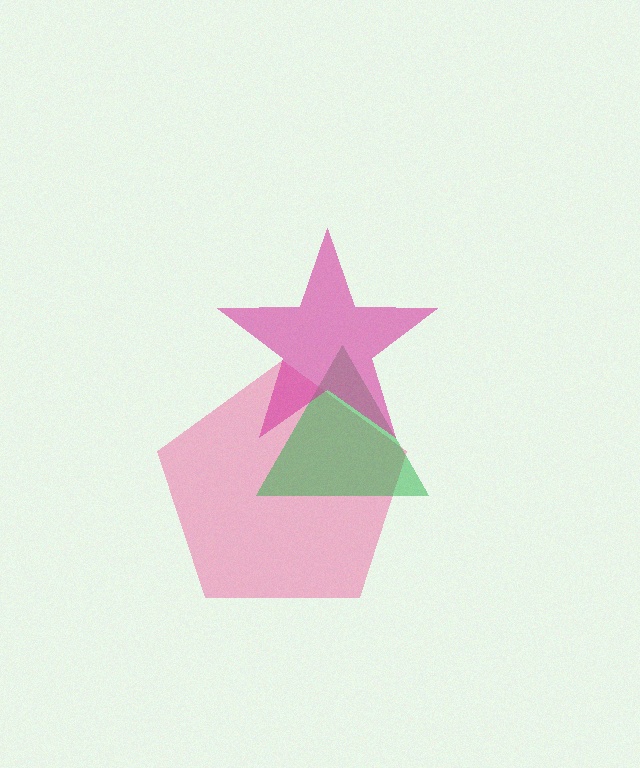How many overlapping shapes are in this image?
There are 3 overlapping shapes in the image.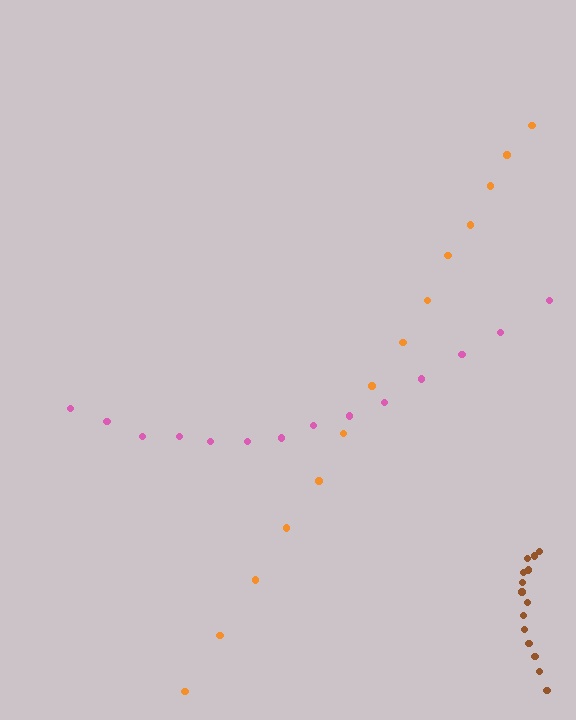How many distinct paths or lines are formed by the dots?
There are 3 distinct paths.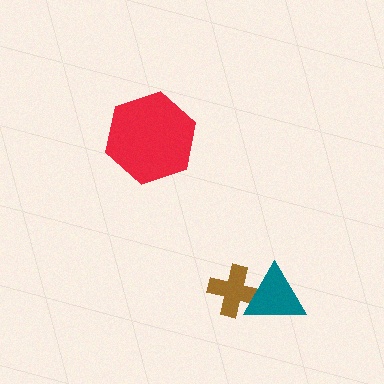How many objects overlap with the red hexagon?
0 objects overlap with the red hexagon.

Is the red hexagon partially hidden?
No, no other shape covers it.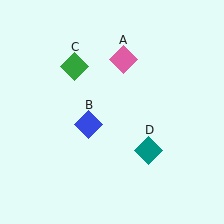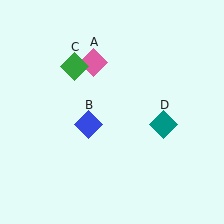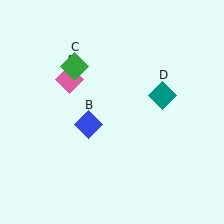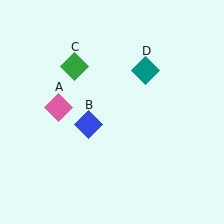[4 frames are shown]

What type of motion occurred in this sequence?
The pink diamond (object A), teal diamond (object D) rotated counterclockwise around the center of the scene.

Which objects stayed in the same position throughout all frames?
Blue diamond (object B) and green diamond (object C) remained stationary.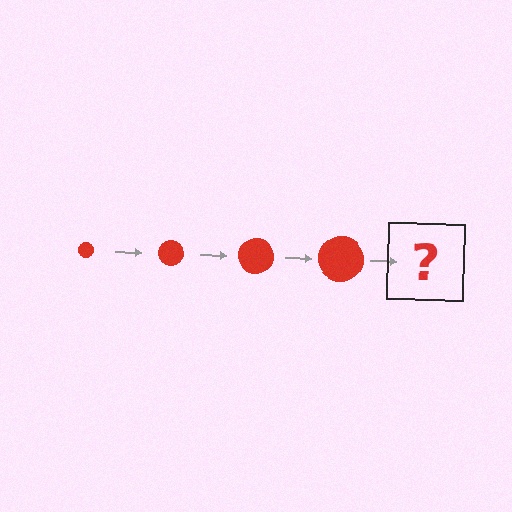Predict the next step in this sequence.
The next step is a red circle, larger than the previous one.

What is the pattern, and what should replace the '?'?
The pattern is that the circle gets progressively larger each step. The '?' should be a red circle, larger than the previous one.